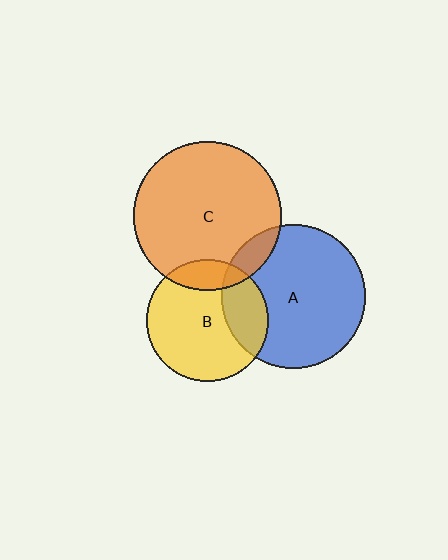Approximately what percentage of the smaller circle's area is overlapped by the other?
Approximately 25%.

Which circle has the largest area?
Circle C (orange).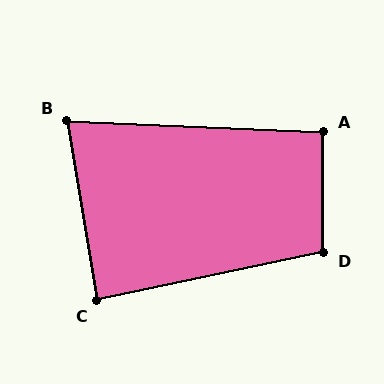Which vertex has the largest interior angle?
D, at approximately 102 degrees.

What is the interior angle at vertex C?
Approximately 88 degrees (approximately right).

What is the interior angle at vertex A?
Approximately 92 degrees (approximately right).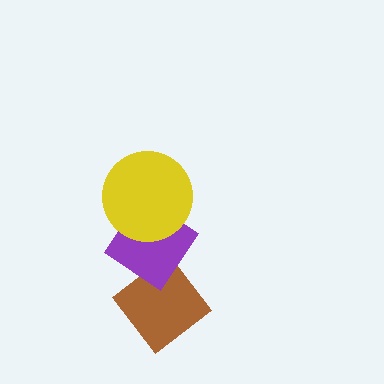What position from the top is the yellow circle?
The yellow circle is 1st from the top.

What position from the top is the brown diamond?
The brown diamond is 3rd from the top.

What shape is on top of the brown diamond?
The purple diamond is on top of the brown diamond.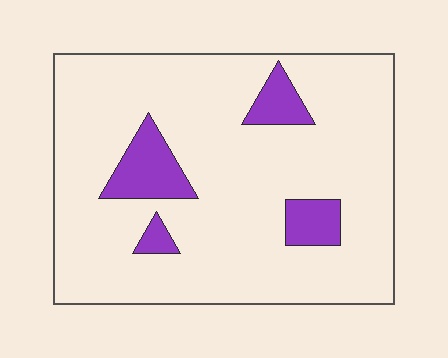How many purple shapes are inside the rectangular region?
4.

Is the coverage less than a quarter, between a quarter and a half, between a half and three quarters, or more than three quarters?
Less than a quarter.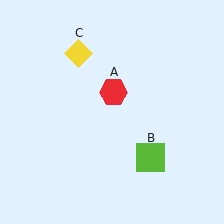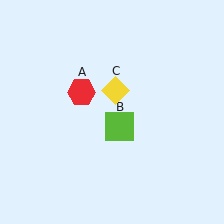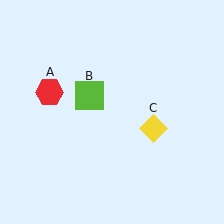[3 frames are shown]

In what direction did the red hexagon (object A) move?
The red hexagon (object A) moved left.